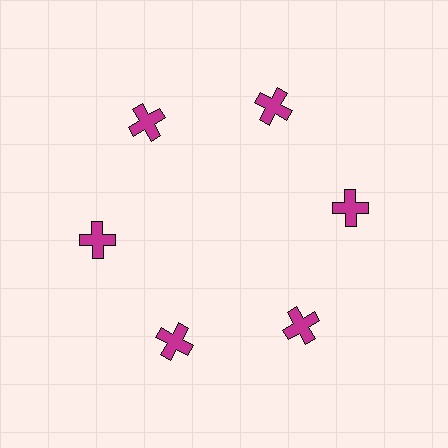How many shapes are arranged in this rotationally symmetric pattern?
There are 6 shapes, arranged in 6 groups of 1.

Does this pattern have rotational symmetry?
Yes, this pattern has 6-fold rotational symmetry. It looks the same after rotating 60 degrees around the center.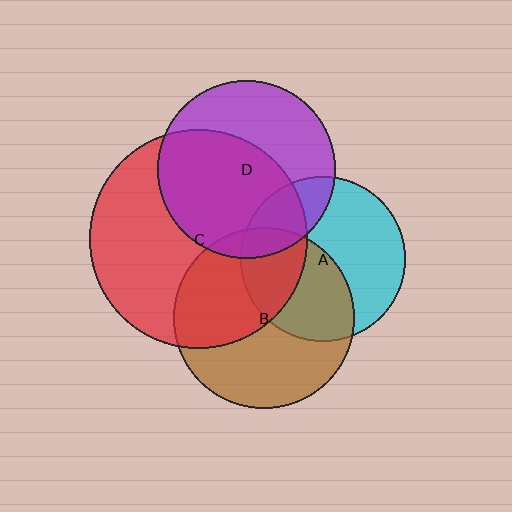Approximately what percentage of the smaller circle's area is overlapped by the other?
Approximately 20%.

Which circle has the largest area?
Circle C (red).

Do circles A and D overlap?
Yes.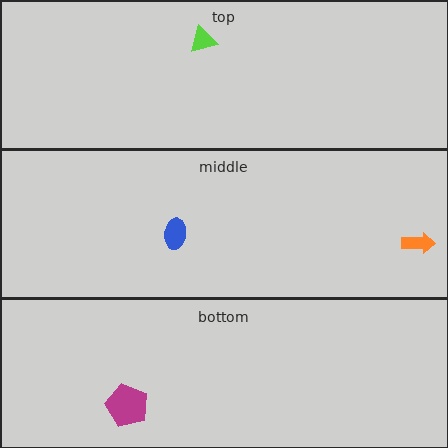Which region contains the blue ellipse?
The middle region.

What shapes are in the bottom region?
The magenta pentagon.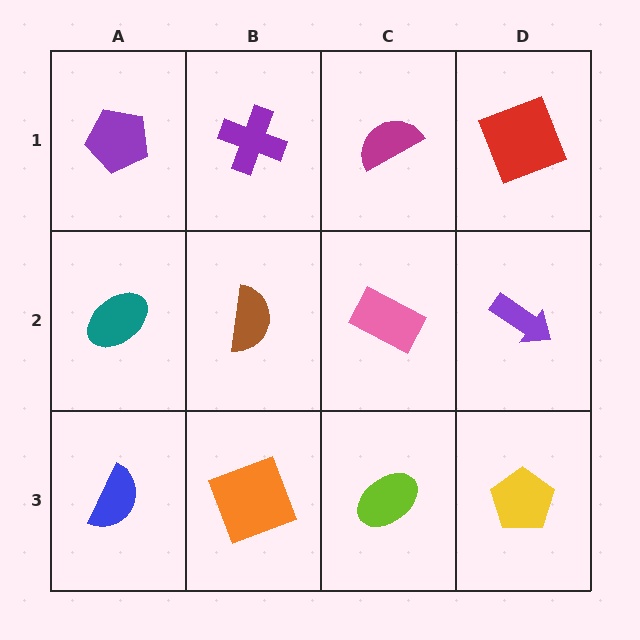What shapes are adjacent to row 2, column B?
A purple cross (row 1, column B), an orange square (row 3, column B), a teal ellipse (row 2, column A), a pink rectangle (row 2, column C).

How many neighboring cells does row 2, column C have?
4.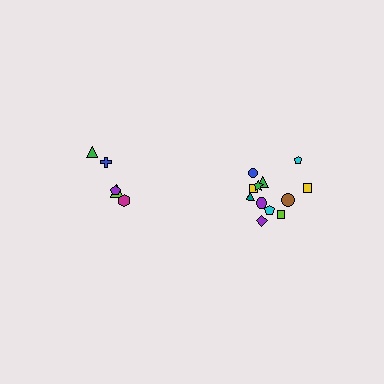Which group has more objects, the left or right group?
The right group.